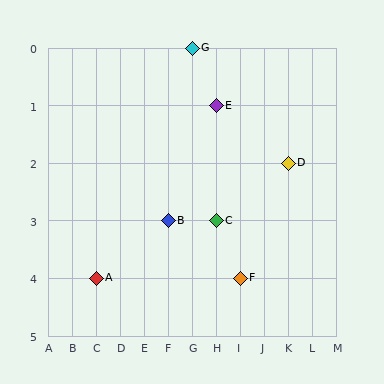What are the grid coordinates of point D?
Point D is at grid coordinates (K, 2).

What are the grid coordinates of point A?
Point A is at grid coordinates (C, 4).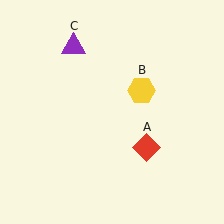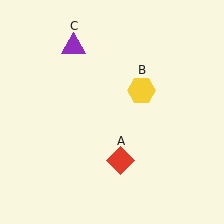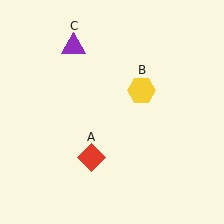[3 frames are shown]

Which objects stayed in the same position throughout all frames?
Yellow hexagon (object B) and purple triangle (object C) remained stationary.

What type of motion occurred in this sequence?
The red diamond (object A) rotated clockwise around the center of the scene.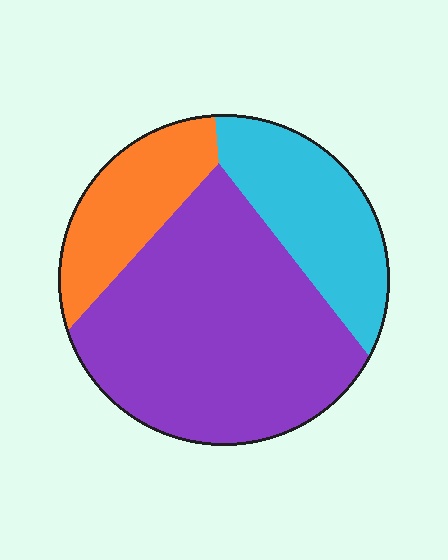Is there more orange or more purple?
Purple.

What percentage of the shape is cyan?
Cyan takes up about one quarter (1/4) of the shape.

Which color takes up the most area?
Purple, at roughly 60%.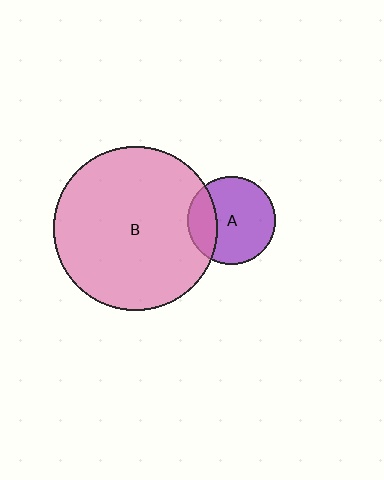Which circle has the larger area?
Circle B (pink).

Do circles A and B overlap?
Yes.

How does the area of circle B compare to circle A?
Approximately 3.5 times.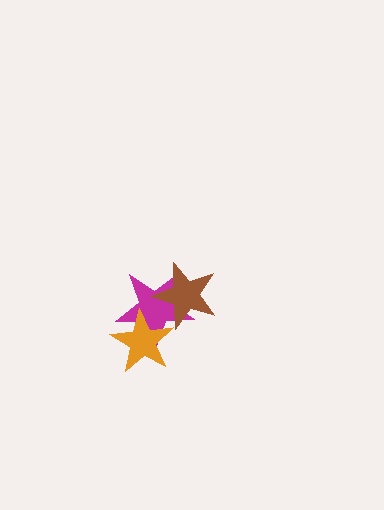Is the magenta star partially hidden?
Yes, it is partially covered by another shape.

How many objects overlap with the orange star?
1 object overlaps with the orange star.